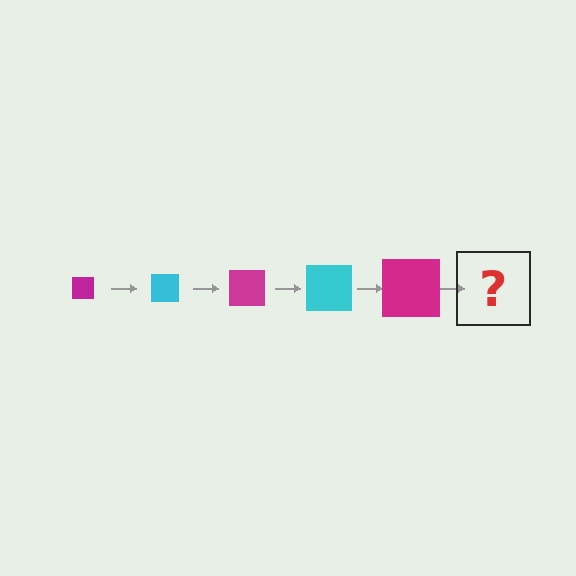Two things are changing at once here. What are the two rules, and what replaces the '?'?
The two rules are that the square grows larger each step and the color cycles through magenta and cyan. The '?' should be a cyan square, larger than the previous one.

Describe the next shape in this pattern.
It should be a cyan square, larger than the previous one.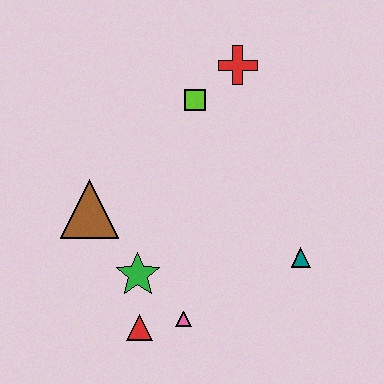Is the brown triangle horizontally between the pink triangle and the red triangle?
No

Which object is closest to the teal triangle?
The pink triangle is closest to the teal triangle.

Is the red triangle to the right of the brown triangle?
Yes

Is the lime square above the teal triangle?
Yes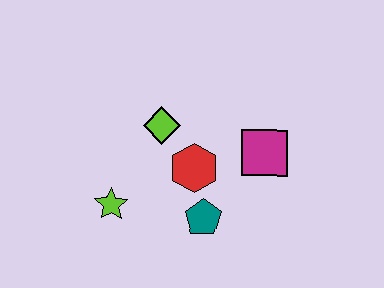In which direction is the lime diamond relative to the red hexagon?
The lime diamond is above the red hexagon.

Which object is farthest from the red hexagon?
The lime star is farthest from the red hexagon.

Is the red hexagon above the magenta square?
No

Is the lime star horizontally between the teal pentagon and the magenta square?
No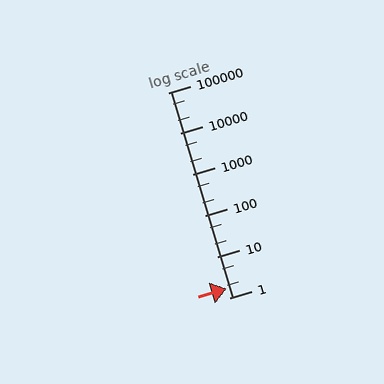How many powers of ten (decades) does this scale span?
The scale spans 5 decades, from 1 to 100000.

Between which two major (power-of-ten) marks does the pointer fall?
The pointer is between 1 and 10.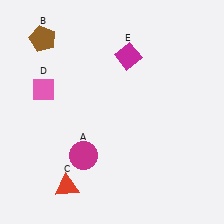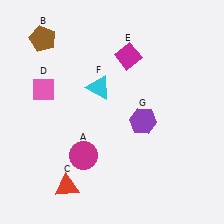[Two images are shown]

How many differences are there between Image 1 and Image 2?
There are 2 differences between the two images.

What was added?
A cyan triangle (F), a purple hexagon (G) were added in Image 2.